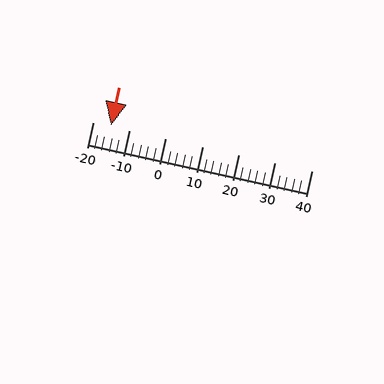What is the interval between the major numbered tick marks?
The major tick marks are spaced 10 units apart.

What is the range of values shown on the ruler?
The ruler shows values from -20 to 40.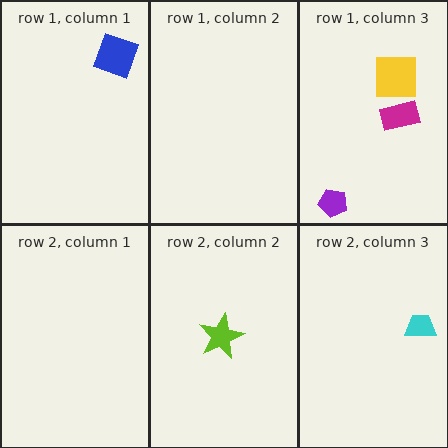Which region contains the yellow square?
The row 1, column 3 region.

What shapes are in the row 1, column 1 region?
The blue diamond.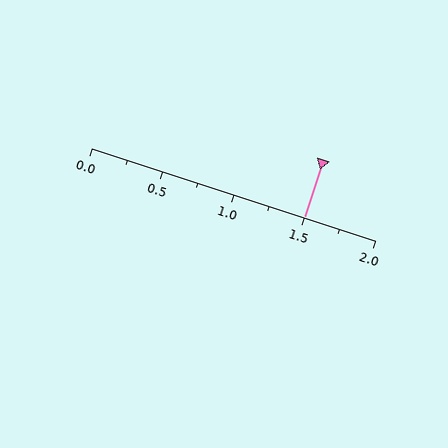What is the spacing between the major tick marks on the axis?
The major ticks are spaced 0.5 apart.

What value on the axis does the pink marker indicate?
The marker indicates approximately 1.5.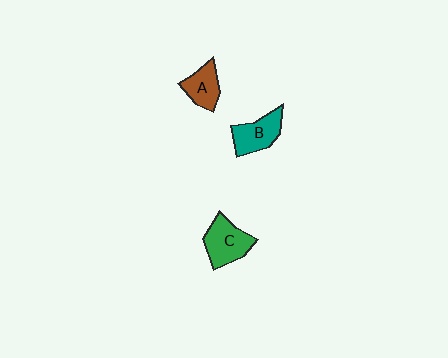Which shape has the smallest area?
Shape A (brown).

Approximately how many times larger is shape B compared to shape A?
Approximately 1.2 times.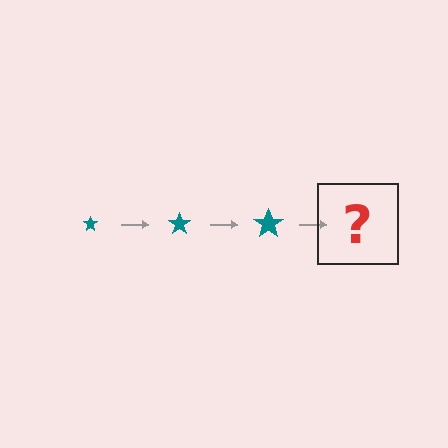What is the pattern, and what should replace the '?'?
The pattern is that the star gets progressively larger each step. The '?' should be a teal star, larger than the previous one.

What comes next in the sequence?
The next element should be a teal star, larger than the previous one.